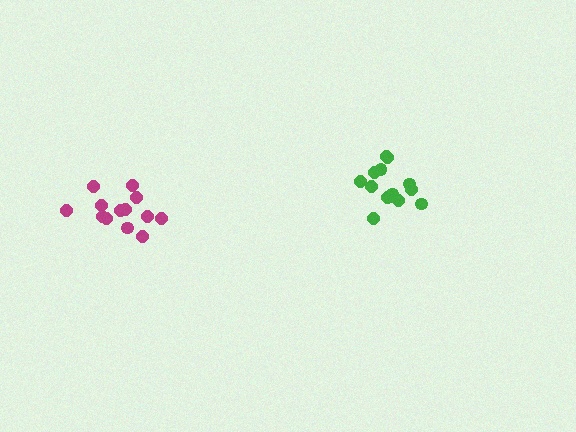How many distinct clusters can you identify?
There are 2 distinct clusters.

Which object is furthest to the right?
The green cluster is rightmost.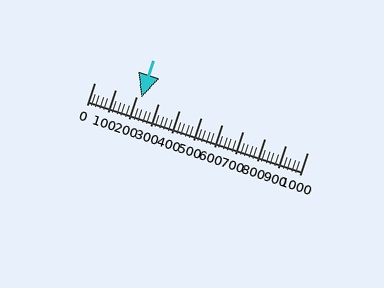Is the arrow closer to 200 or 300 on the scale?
The arrow is closer to 200.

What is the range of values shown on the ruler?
The ruler shows values from 0 to 1000.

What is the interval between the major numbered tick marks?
The major tick marks are spaced 100 units apart.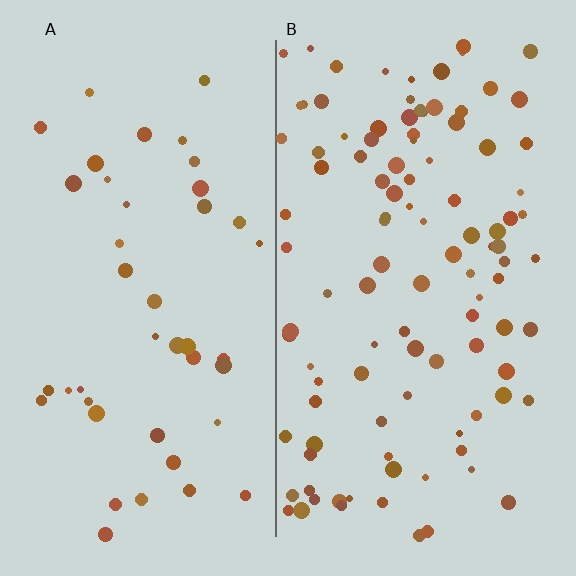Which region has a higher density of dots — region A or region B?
B (the right).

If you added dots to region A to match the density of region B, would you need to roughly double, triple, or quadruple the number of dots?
Approximately double.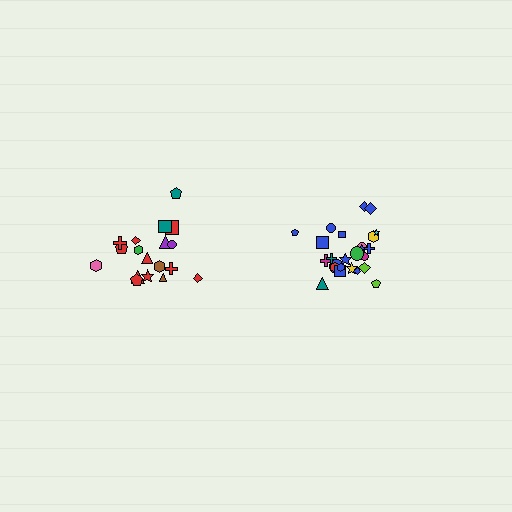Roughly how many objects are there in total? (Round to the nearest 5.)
Roughly 45 objects in total.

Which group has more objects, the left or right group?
The right group.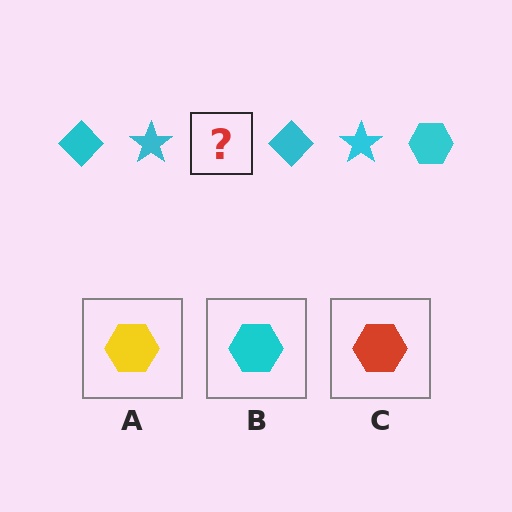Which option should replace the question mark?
Option B.